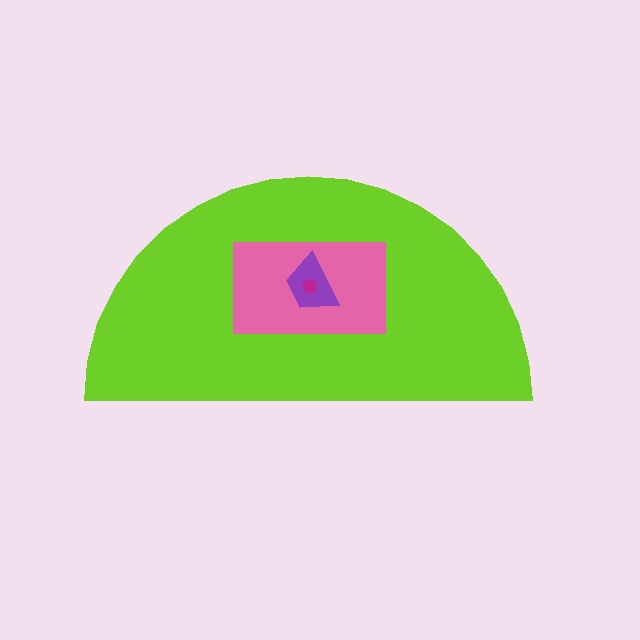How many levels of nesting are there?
4.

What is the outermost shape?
The lime semicircle.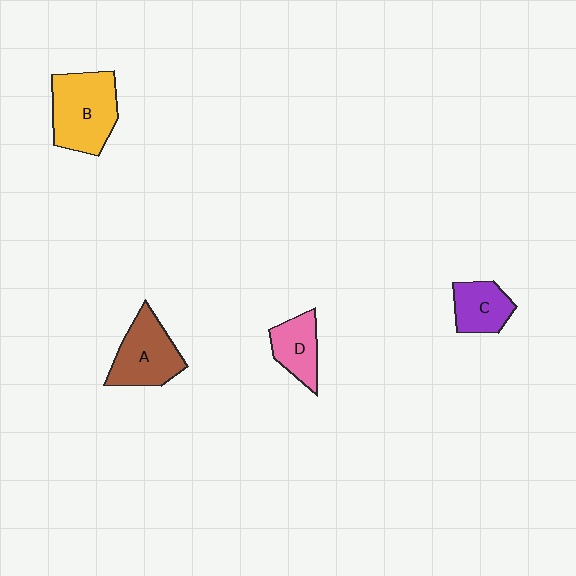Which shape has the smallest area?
Shape D (pink).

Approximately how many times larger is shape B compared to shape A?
Approximately 1.2 times.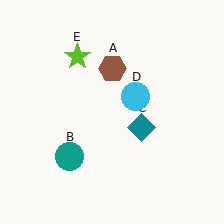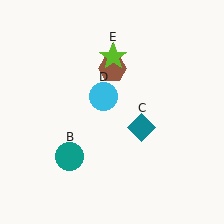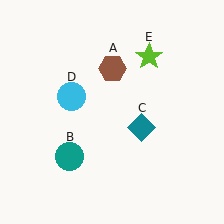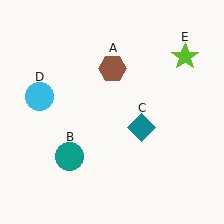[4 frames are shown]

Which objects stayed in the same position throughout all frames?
Brown hexagon (object A) and teal circle (object B) and teal diamond (object C) remained stationary.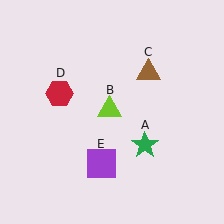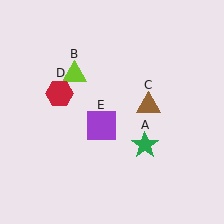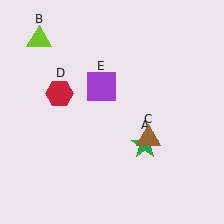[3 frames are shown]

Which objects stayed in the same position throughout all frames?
Green star (object A) and red hexagon (object D) remained stationary.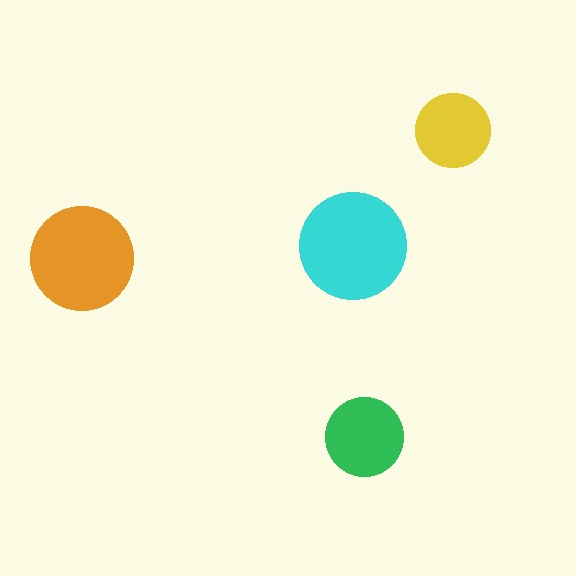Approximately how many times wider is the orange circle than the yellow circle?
About 1.5 times wider.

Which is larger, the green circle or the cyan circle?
The cyan one.